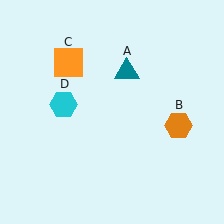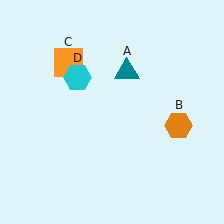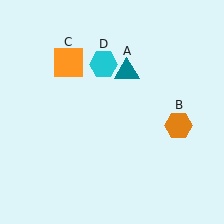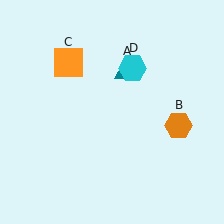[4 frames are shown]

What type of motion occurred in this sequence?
The cyan hexagon (object D) rotated clockwise around the center of the scene.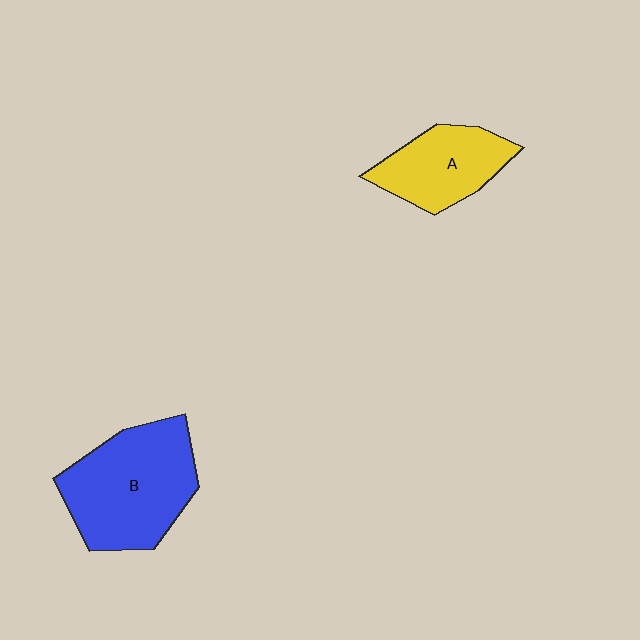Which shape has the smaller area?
Shape A (yellow).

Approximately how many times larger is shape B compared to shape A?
Approximately 1.6 times.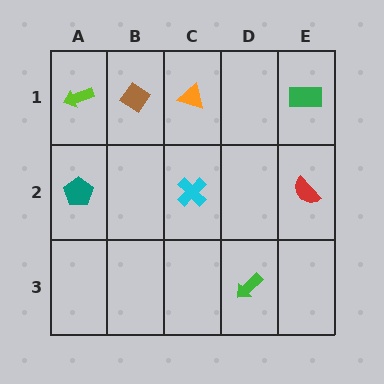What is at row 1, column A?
A lime arrow.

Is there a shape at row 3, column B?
No, that cell is empty.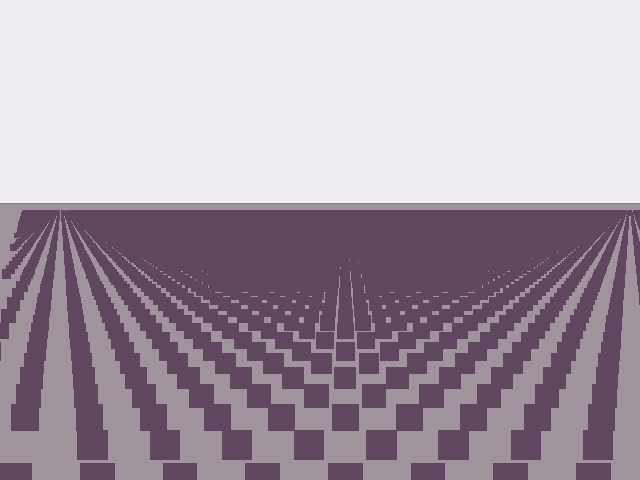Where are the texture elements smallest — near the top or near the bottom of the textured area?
Near the top.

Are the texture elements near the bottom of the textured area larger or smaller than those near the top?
Larger. Near the bottom, elements are closer to the viewer and appear at a bigger on-screen size.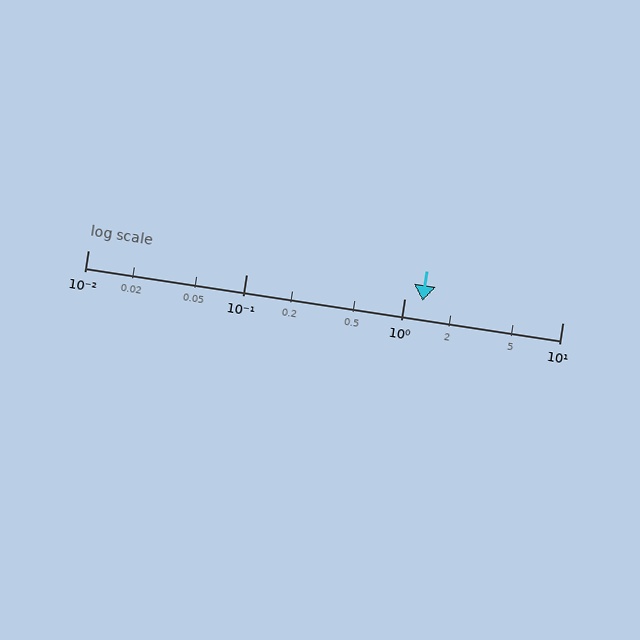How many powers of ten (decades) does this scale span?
The scale spans 3 decades, from 0.01 to 10.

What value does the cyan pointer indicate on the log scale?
The pointer indicates approximately 1.3.